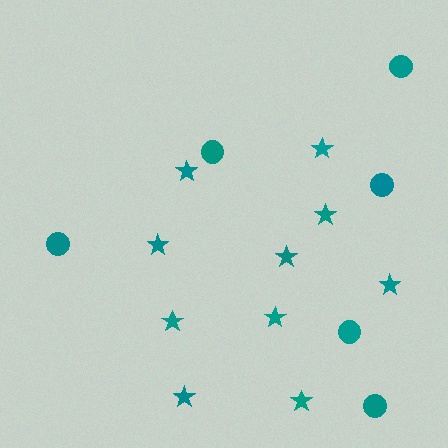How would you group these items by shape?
There are 2 groups: one group of stars (10) and one group of circles (6).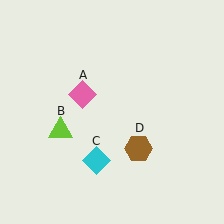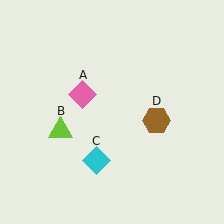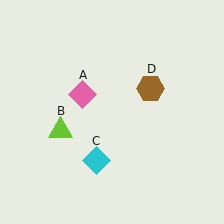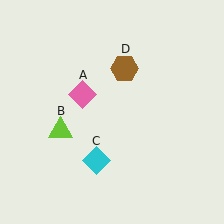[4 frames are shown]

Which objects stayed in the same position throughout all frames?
Pink diamond (object A) and lime triangle (object B) and cyan diamond (object C) remained stationary.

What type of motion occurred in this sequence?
The brown hexagon (object D) rotated counterclockwise around the center of the scene.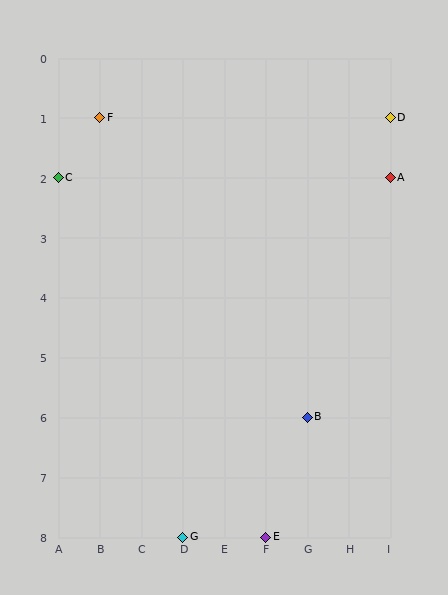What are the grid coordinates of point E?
Point E is at grid coordinates (F, 8).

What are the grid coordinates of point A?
Point A is at grid coordinates (I, 2).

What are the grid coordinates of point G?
Point G is at grid coordinates (D, 8).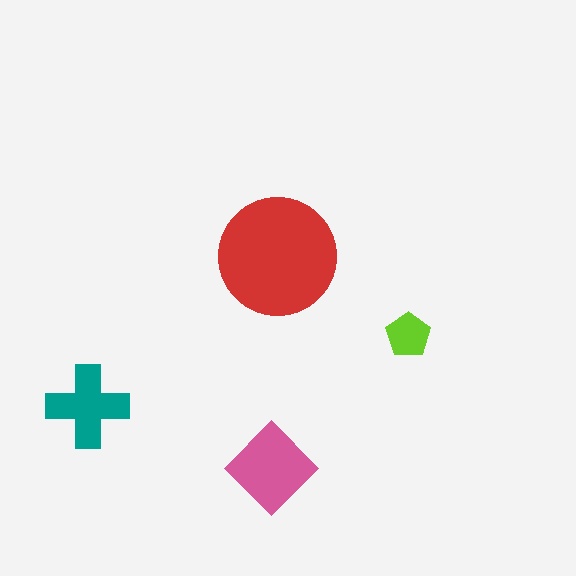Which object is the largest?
The red circle.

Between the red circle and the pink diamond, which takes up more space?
The red circle.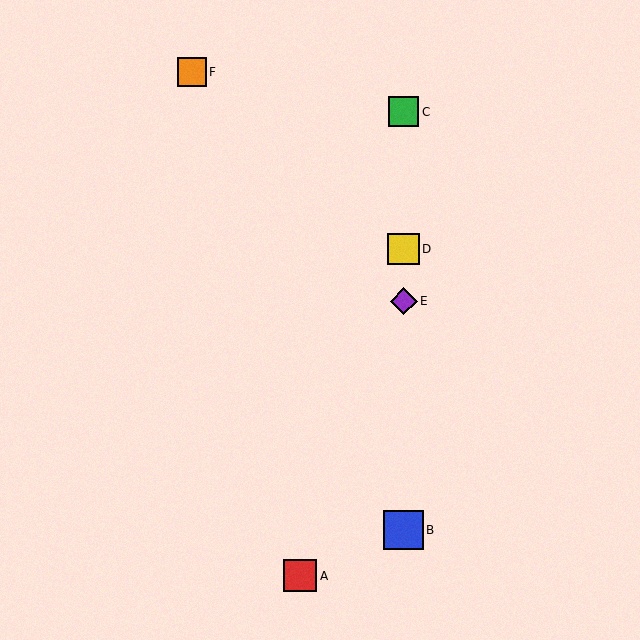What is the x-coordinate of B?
Object B is at x≈404.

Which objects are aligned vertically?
Objects B, C, D, E are aligned vertically.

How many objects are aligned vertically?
4 objects (B, C, D, E) are aligned vertically.